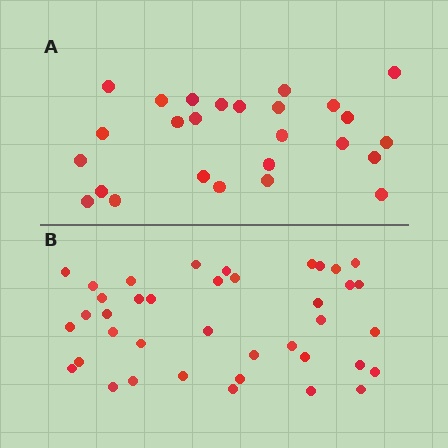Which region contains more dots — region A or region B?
Region B (the bottom region) has more dots.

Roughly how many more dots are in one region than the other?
Region B has approximately 15 more dots than region A.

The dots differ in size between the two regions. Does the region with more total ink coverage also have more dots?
No. Region A has more total ink coverage because its dots are larger, but region B actually contains more individual dots. Total area can be misleading — the number of items is what matters here.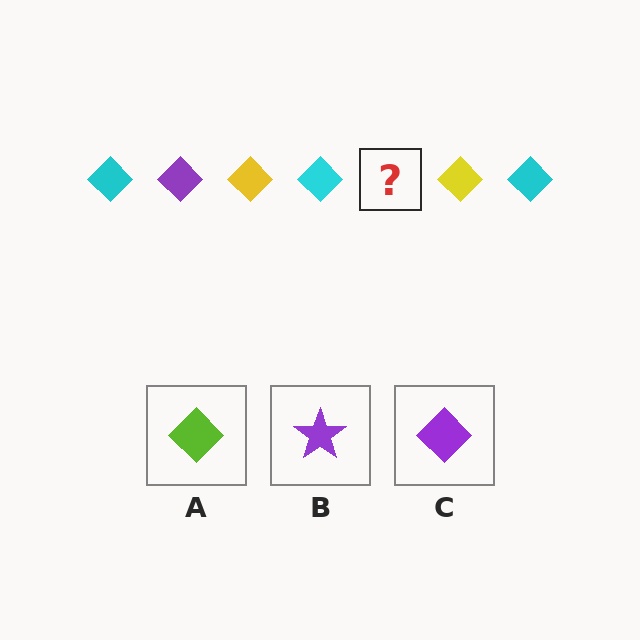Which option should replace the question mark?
Option C.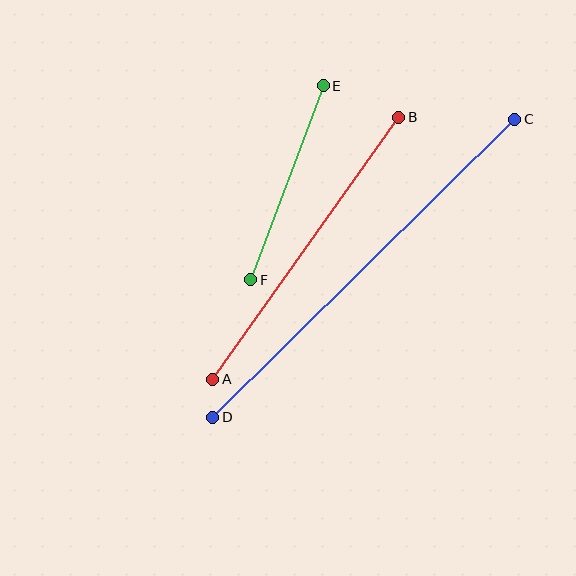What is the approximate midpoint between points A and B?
The midpoint is at approximately (306, 248) pixels.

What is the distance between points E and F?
The distance is approximately 207 pixels.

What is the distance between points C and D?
The distance is approximately 424 pixels.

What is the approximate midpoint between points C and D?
The midpoint is at approximately (364, 268) pixels.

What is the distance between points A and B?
The distance is approximately 321 pixels.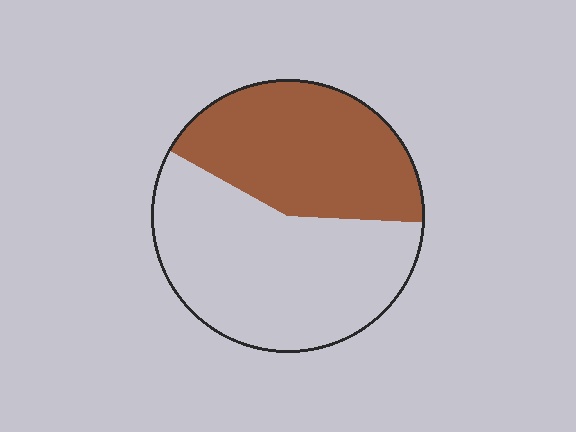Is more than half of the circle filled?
No.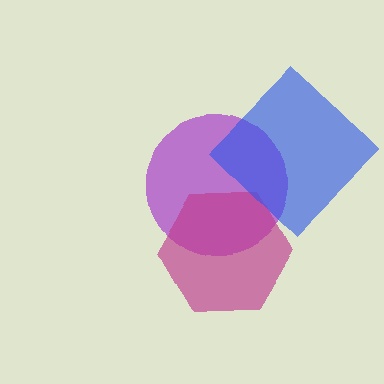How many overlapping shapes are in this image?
There are 3 overlapping shapes in the image.